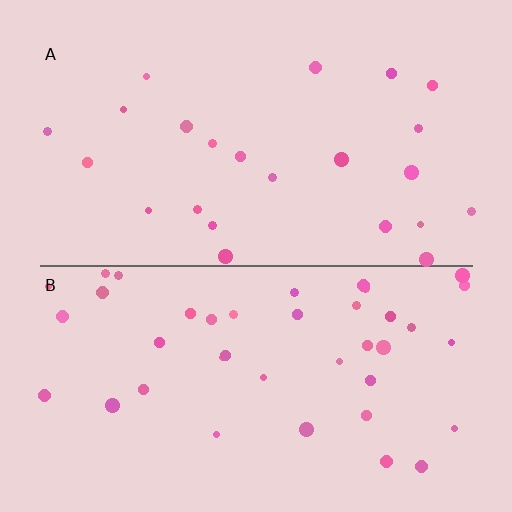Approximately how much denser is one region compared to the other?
Approximately 1.7× — region B over region A.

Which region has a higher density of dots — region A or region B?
B (the bottom).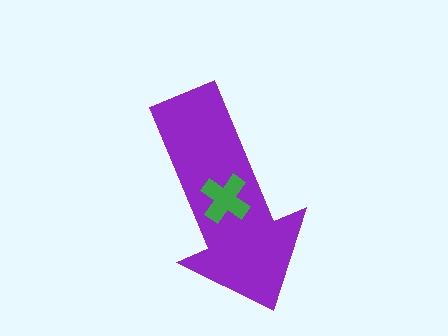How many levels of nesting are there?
2.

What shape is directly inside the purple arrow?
The green cross.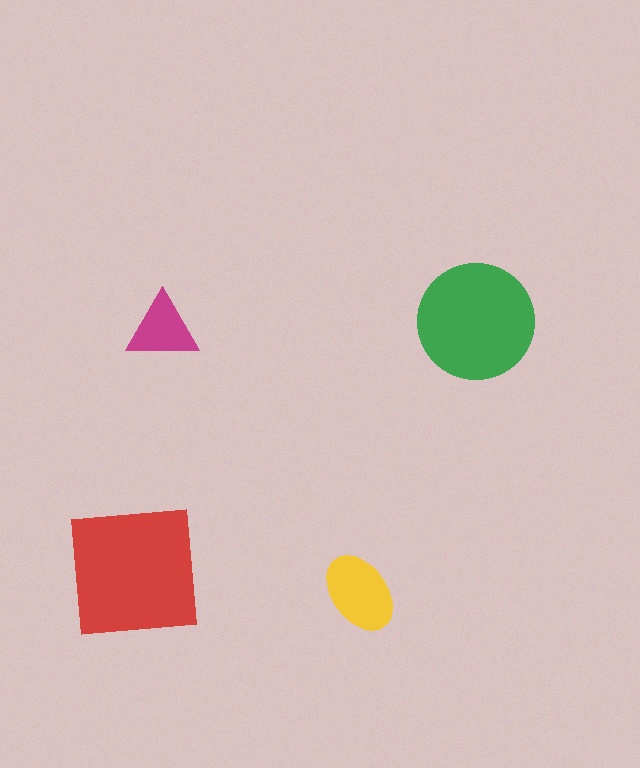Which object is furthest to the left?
The red square is leftmost.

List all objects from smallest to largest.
The magenta triangle, the yellow ellipse, the green circle, the red square.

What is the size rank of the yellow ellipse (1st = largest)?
3rd.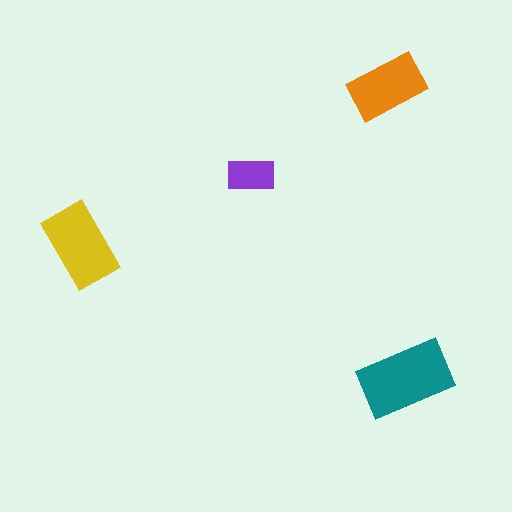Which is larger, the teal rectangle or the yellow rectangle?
The teal one.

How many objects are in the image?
There are 4 objects in the image.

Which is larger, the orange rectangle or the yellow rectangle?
The yellow one.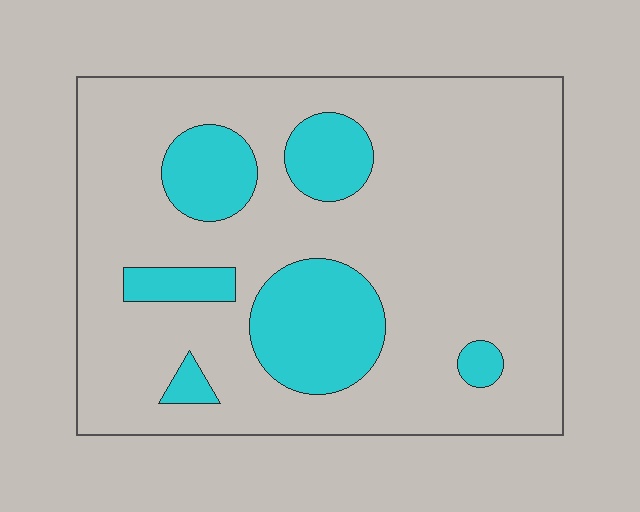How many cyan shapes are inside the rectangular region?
6.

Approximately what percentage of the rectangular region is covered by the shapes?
Approximately 20%.